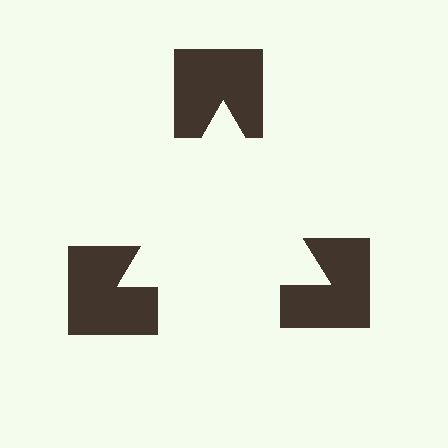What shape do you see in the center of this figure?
An illusory triangle — its edges are inferred from the aligned wedge cuts in the notched squares, not physically drawn.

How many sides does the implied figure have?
3 sides.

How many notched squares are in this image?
There are 3 — one at each vertex of the illusory triangle.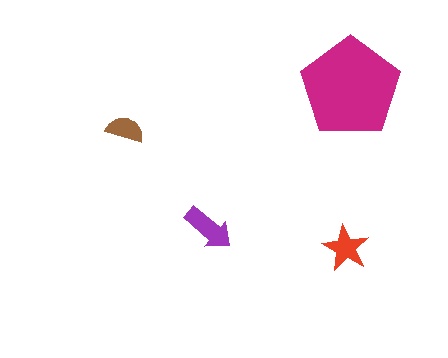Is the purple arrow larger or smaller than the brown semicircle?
Larger.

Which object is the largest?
The magenta pentagon.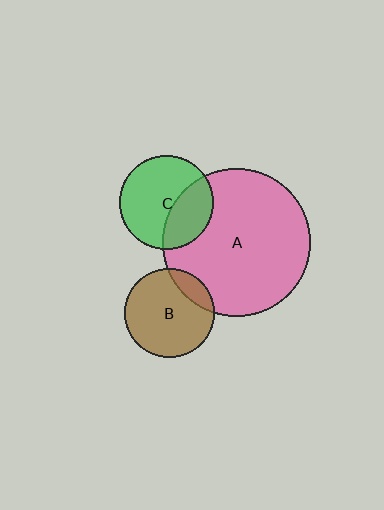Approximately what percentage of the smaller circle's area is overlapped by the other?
Approximately 35%.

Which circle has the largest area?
Circle A (pink).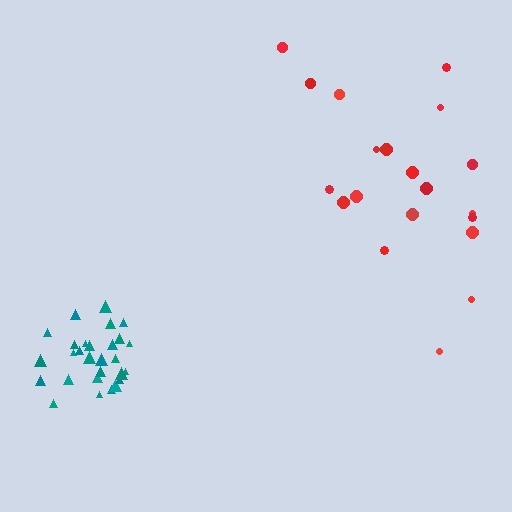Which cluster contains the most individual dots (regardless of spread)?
Teal (28).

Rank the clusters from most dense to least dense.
teal, red.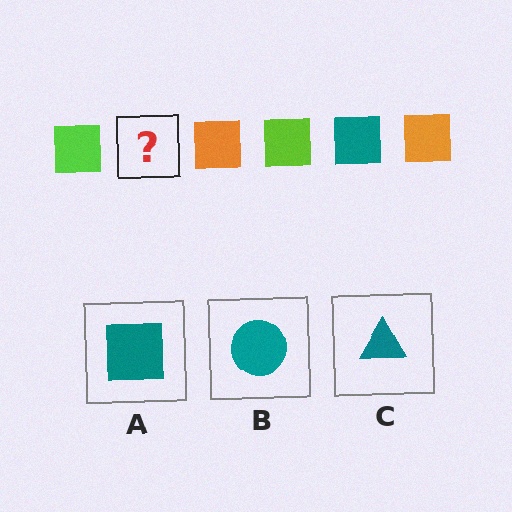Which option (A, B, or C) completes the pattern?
A.